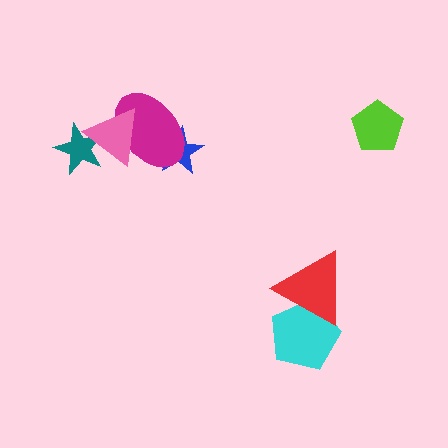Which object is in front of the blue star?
The magenta ellipse is in front of the blue star.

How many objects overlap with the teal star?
1 object overlaps with the teal star.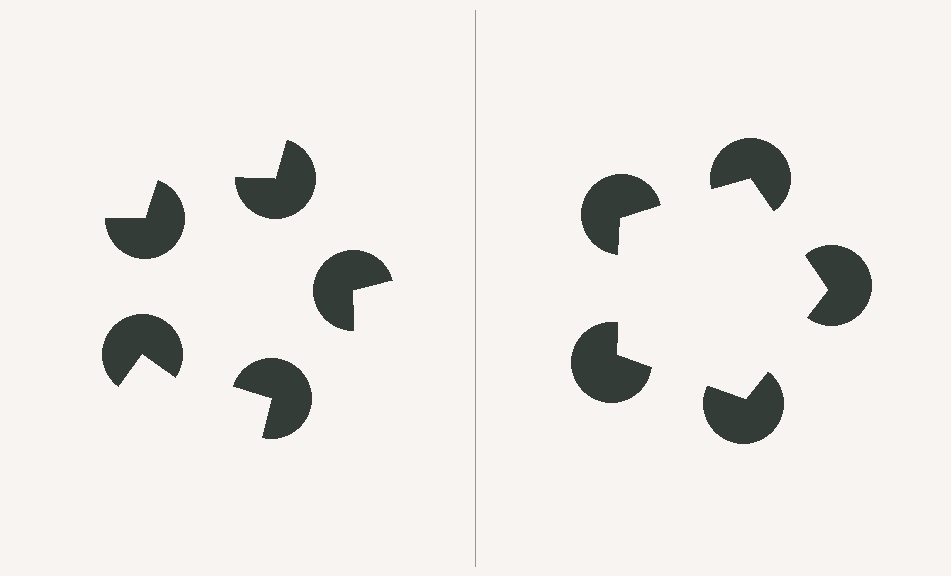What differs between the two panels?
The pac-man discs are positioned identically on both sides; only the wedge orientations differ. On the right they align to a pentagon; on the left they are misaligned.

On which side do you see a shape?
An illusory pentagon appears on the right side. On the left side the wedge cuts are rotated, so no coherent shape forms.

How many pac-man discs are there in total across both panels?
10 — 5 on each side.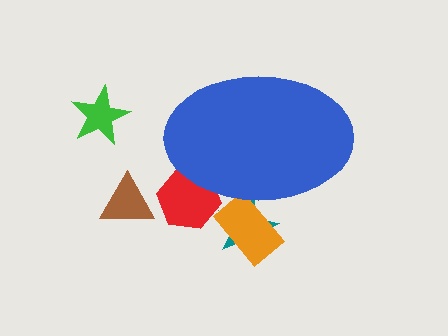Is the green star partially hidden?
No, the green star is fully visible.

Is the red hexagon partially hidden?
Yes, the red hexagon is partially hidden behind the blue ellipse.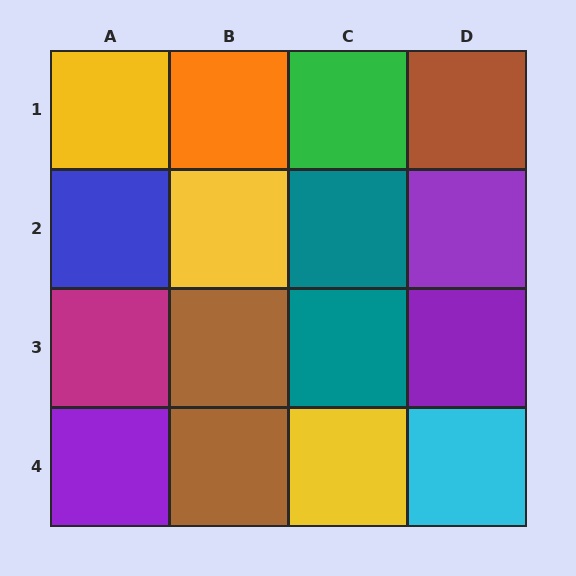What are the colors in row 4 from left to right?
Purple, brown, yellow, cyan.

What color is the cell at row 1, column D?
Brown.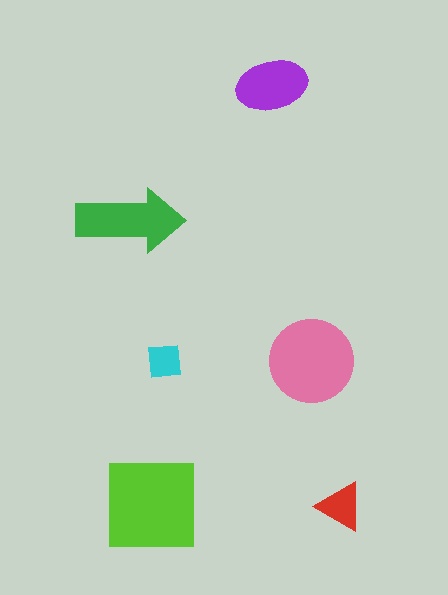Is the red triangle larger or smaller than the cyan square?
Larger.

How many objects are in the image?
There are 6 objects in the image.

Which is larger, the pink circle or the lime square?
The lime square.